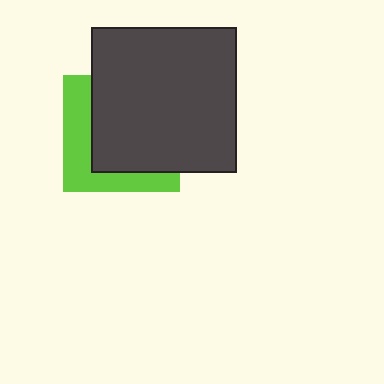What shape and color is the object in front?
The object in front is a dark gray square.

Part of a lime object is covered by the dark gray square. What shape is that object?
It is a square.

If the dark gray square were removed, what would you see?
You would see the complete lime square.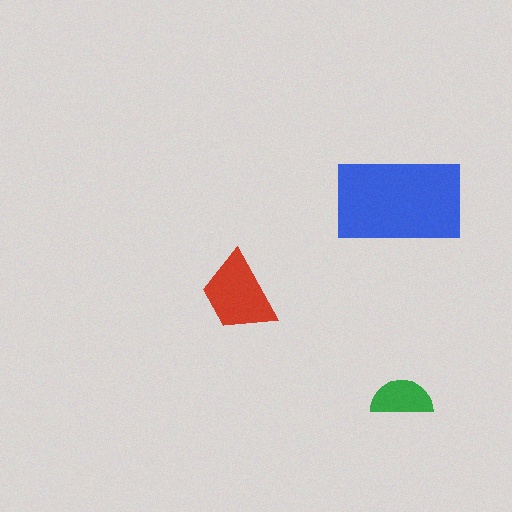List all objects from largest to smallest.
The blue rectangle, the red trapezoid, the green semicircle.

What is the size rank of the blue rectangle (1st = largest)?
1st.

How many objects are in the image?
There are 3 objects in the image.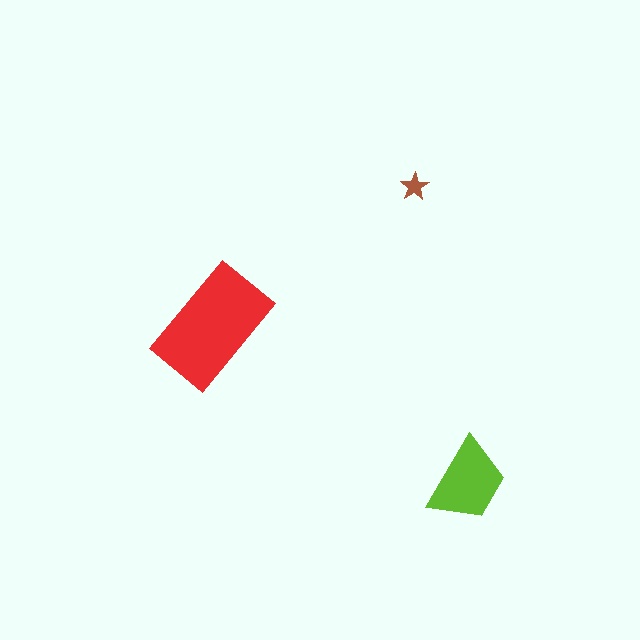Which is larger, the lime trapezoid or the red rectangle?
The red rectangle.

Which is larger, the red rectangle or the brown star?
The red rectangle.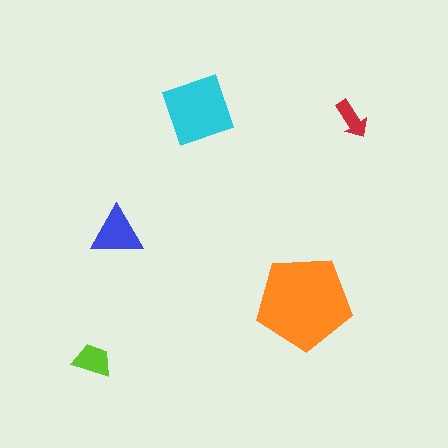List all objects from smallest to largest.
The red arrow, the lime trapezoid, the blue triangle, the cyan square, the orange pentagon.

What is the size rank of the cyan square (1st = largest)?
2nd.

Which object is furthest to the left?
The lime trapezoid is leftmost.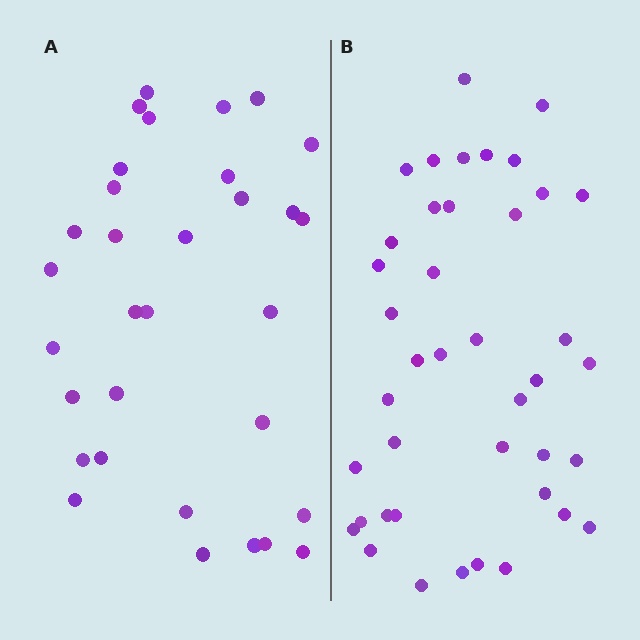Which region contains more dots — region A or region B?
Region B (the right region) has more dots.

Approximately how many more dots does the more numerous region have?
Region B has roughly 8 or so more dots than region A.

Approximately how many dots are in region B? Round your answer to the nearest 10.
About 40 dots. (The exact count is 41, which rounds to 40.)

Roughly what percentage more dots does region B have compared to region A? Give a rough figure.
About 30% more.